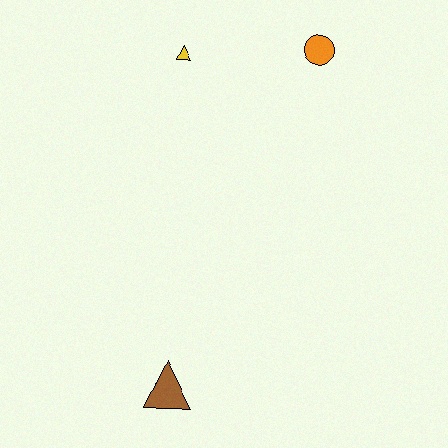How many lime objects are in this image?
There are no lime objects.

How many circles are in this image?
There is 1 circle.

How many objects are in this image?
There are 3 objects.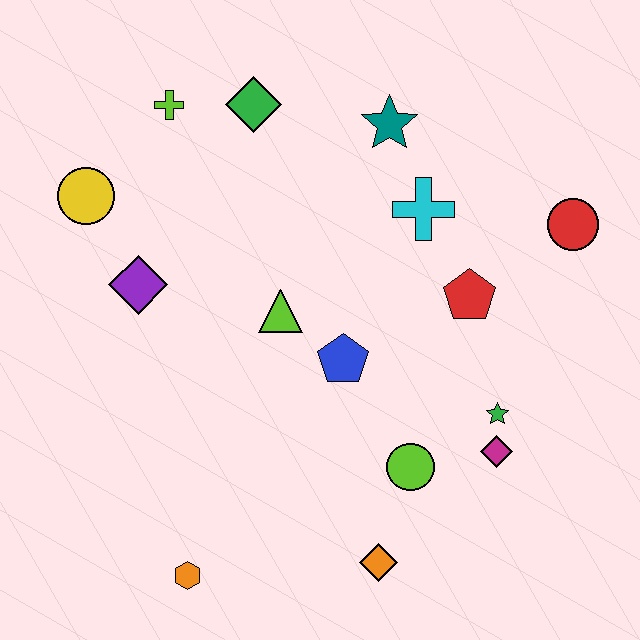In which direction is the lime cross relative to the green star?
The lime cross is to the left of the green star.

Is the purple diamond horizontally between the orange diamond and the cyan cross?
No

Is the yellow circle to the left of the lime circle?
Yes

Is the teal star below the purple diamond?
No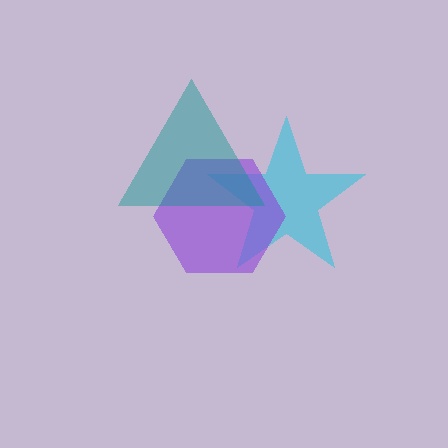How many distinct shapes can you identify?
There are 3 distinct shapes: a cyan star, a purple hexagon, a teal triangle.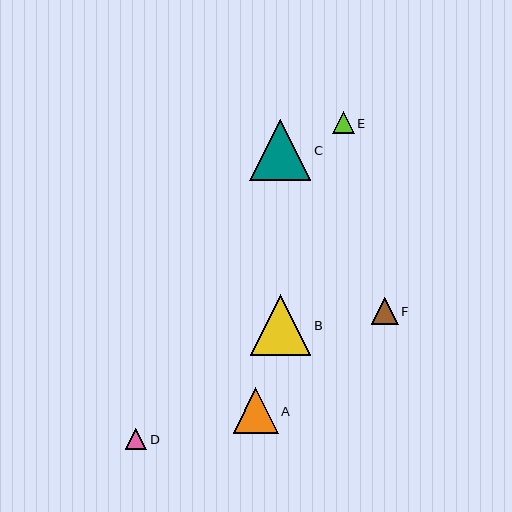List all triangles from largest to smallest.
From largest to smallest: C, B, A, F, E, D.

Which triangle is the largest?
Triangle C is the largest with a size of approximately 61 pixels.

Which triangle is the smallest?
Triangle D is the smallest with a size of approximately 21 pixels.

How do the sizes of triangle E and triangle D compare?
Triangle E and triangle D are approximately the same size.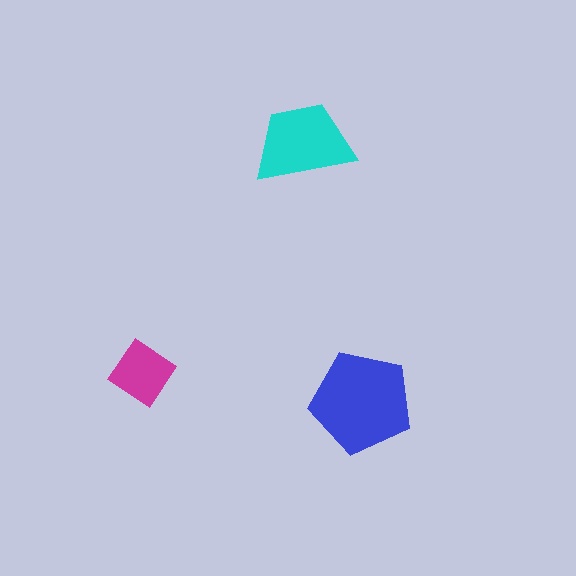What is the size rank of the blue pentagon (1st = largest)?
1st.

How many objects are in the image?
There are 3 objects in the image.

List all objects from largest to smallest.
The blue pentagon, the cyan trapezoid, the magenta diamond.